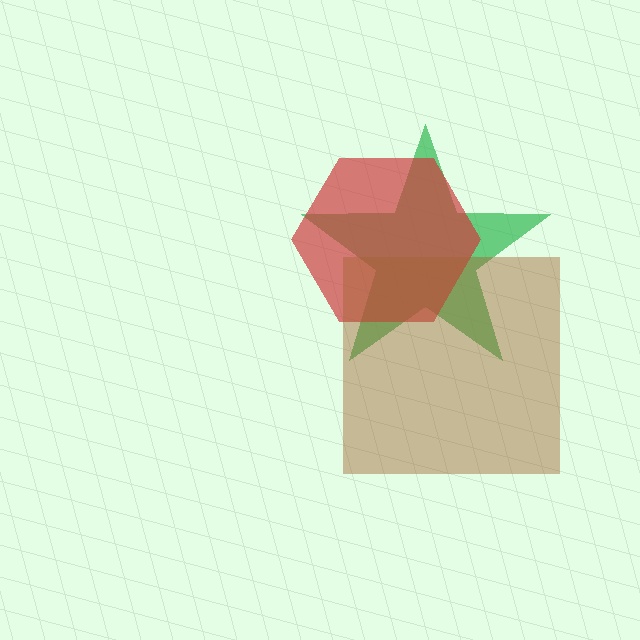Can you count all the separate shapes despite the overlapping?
Yes, there are 3 separate shapes.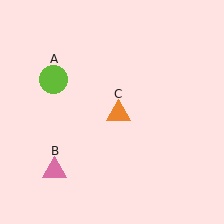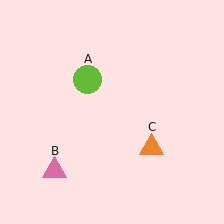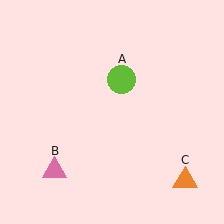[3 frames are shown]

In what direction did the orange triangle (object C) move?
The orange triangle (object C) moved down and to the right.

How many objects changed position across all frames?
2 objects changed position: lime circle (object A), orange triangle (object C).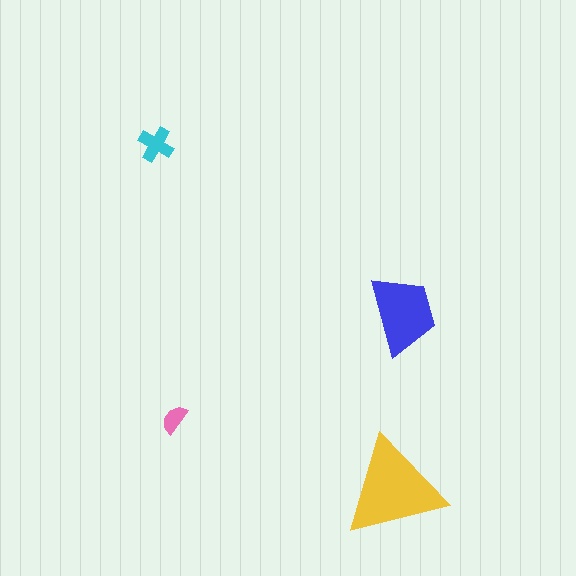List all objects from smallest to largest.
The pink semicircle, the cyan cross, the blue trapezoid, the yellow triangle.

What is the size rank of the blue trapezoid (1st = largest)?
2nd.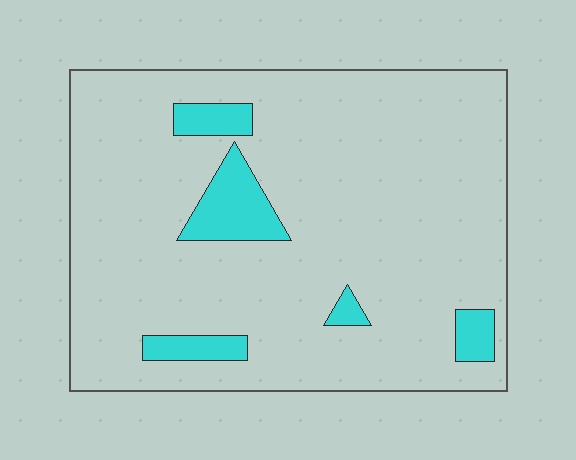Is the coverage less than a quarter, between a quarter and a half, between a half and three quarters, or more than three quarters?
Less than a quarter.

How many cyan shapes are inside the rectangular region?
5.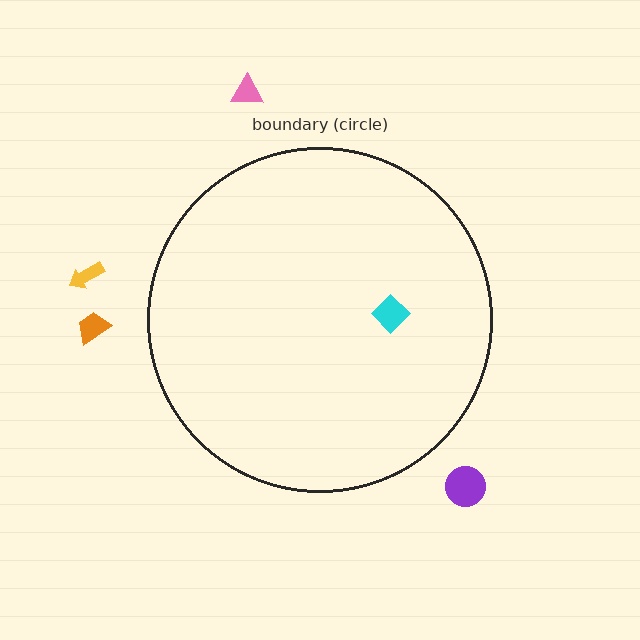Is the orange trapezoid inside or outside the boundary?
Outside.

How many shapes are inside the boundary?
1 inside, 4 outside.